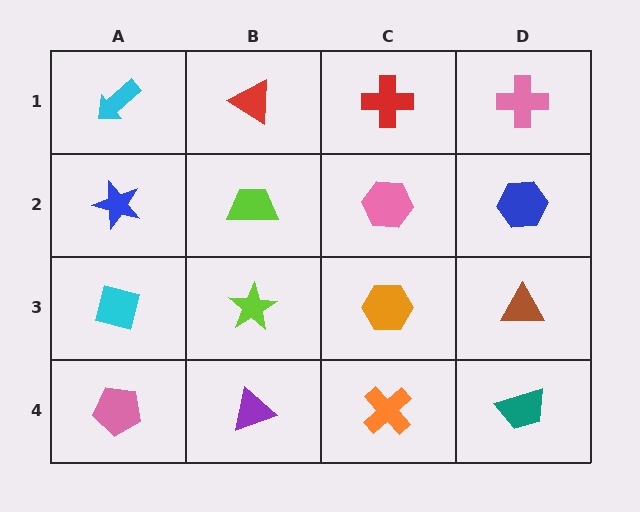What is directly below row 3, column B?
A purple triangle.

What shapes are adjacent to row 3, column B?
A lime trapezoid (row 2, column B), a purple triangle (row 4, column B), a cyan square (row 3, column A), an orange hexagon (row 3, column C).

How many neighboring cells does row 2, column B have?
4.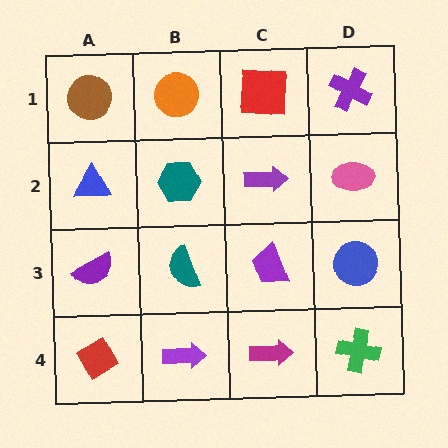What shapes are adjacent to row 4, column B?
A teal semicircle (row 3, column B), a red diamond (row 4, column A), a magenta arrow (row 4, column C).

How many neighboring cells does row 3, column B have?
4.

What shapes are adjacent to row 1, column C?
A purple arrow (row 2, column C), an orange circle (row 1, column B), a purple cross (row 1, column D).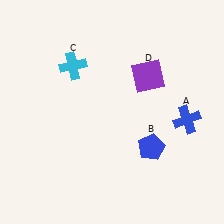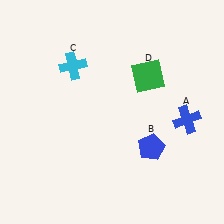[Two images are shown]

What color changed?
The square (D) changed from purple in Image 1 to green in Image 2.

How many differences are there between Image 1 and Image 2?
There is 1 difference between the two images.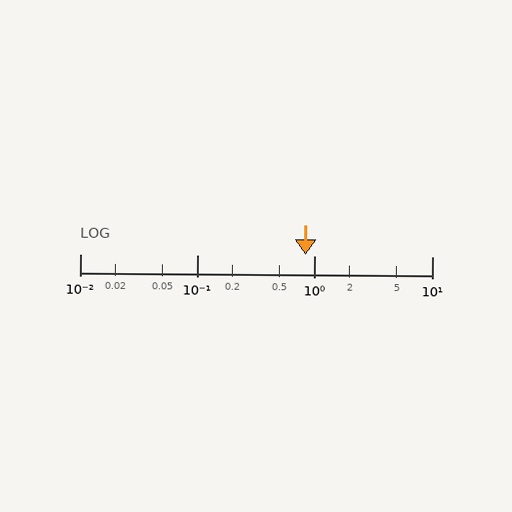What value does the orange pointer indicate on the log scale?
The pointer indicates approximately 0.84.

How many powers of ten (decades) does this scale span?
The scale spans 3 decades, from 0.01 to 10.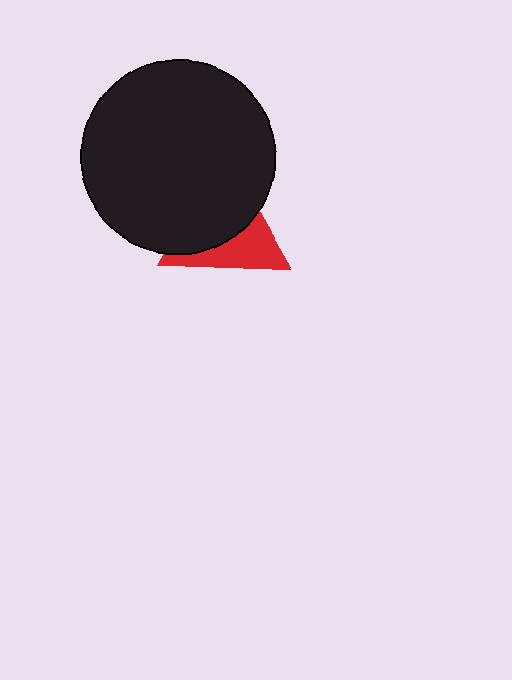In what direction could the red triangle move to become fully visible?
The red triangle could move toward the lower-right. That would shift it out from behind the black circle entirely.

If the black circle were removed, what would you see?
You would see the complete red triangle.